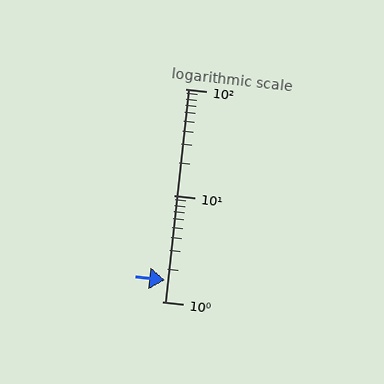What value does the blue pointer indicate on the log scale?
The pointer indicates approximately 1.6.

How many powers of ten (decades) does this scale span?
The scale spans 2 decades, from 1 to 100.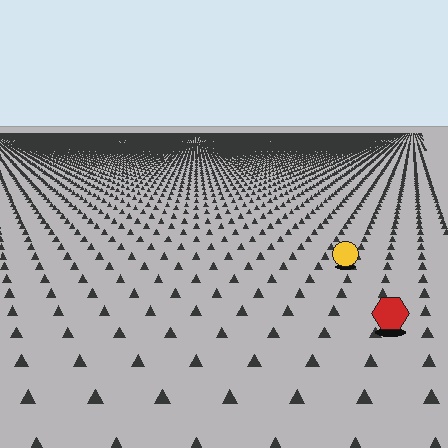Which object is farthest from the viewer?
The yellow circle is farthest from the viewer. It appears smaller and the ground texture around it is denser.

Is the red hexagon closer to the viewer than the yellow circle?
Yes. The red hexagon is closer — you can tell from the texture gradient: the ground texture is coarser near it.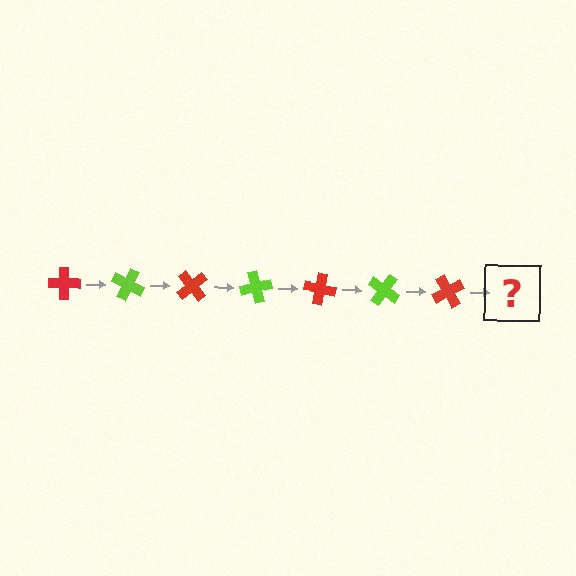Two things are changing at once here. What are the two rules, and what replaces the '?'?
The two rules are that it rotates 25 degrees each step and the color cycles through red and lime. The '?' should be a lime cross, rotated 175 degrees from the start.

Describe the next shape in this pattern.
It should be a lime cross, rotated 175 degrees from the start.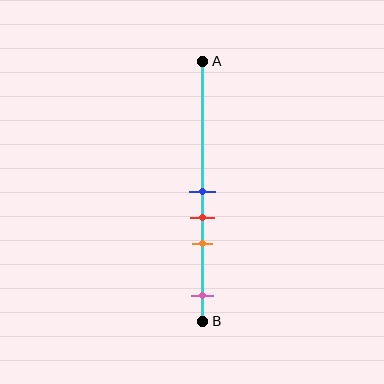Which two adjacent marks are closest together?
The blue and red marks are the closest adjacent pair.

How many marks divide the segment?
There are 4 marks dividing the segment.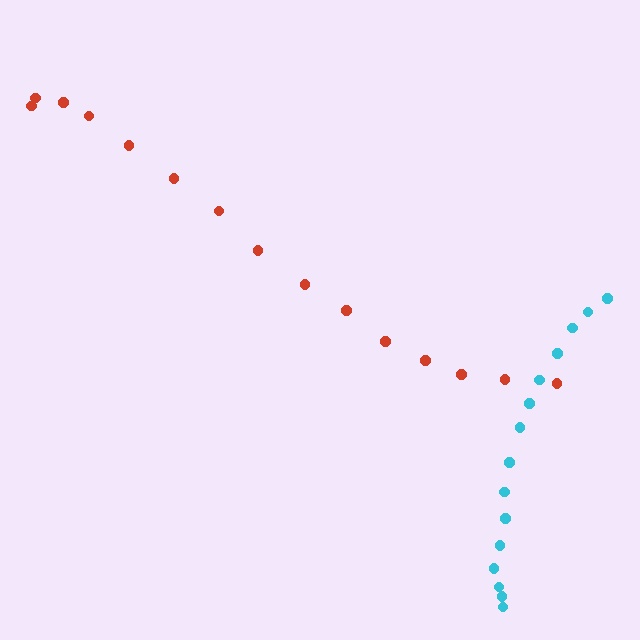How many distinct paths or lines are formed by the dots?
There are 2 distinct paths.